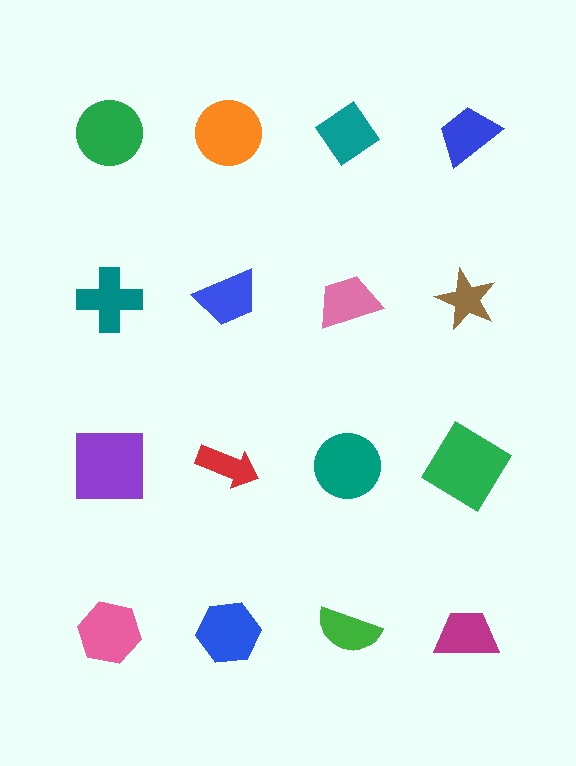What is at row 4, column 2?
A blue hexagon.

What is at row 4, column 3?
A green semicircle.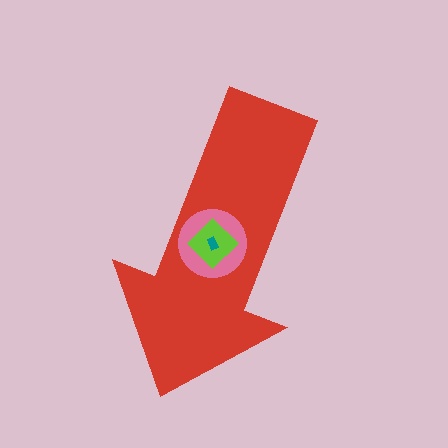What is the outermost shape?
The red arrow.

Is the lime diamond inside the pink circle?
Yes.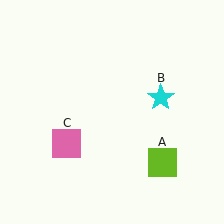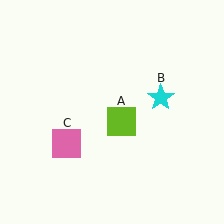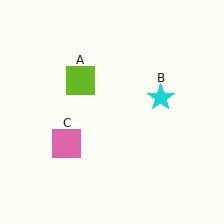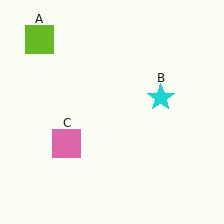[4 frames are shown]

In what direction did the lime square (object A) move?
The lime square (object A) moved up and to the left.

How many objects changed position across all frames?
1 object changed position: lime square (object A).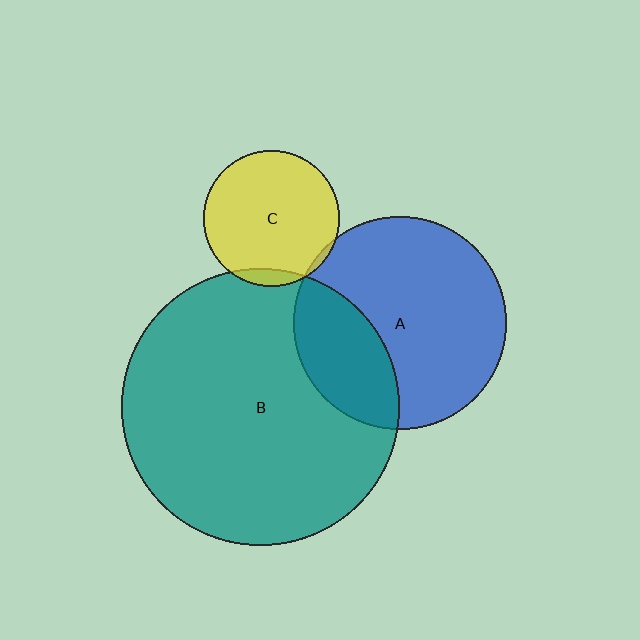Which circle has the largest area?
Circle B (teal).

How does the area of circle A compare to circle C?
Approximately 2.4 times.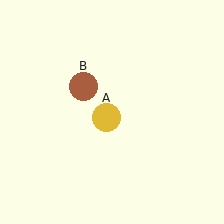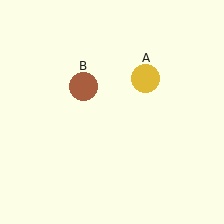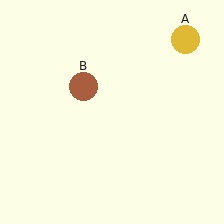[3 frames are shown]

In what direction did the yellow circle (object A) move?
The yellow circle (object A) moved up and to the right.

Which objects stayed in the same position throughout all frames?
Brown circle (object B) remained stationary.